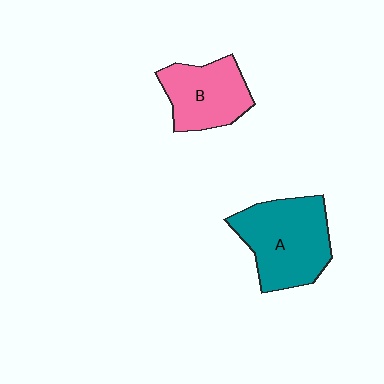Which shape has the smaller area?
Shape B (pink).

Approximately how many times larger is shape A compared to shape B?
Approximately 1.4 times.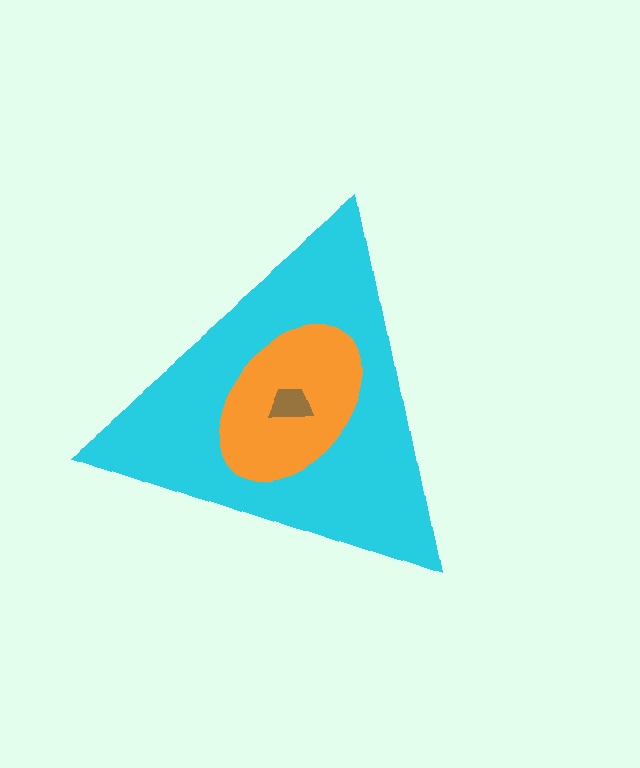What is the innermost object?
The brown trapezoid.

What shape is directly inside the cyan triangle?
The orange ellipse.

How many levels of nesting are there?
3.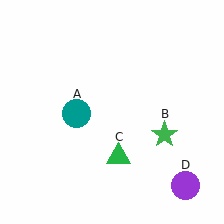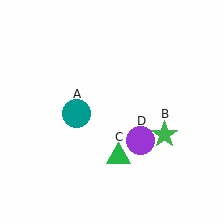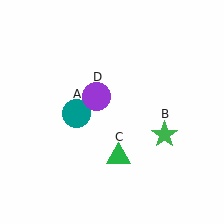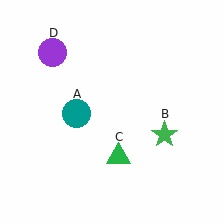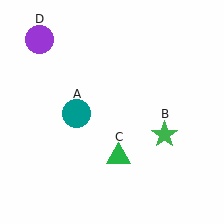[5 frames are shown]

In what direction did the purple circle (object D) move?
The purple circle (object D) moved up and to the left.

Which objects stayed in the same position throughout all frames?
Teal circle (object A) and green star (object B) and green triangle (object C) remained stationary.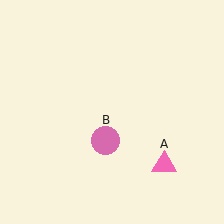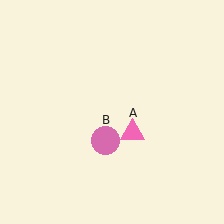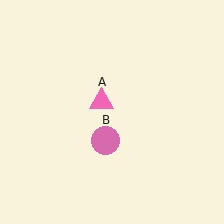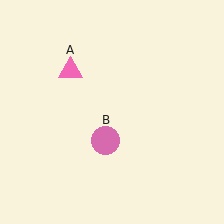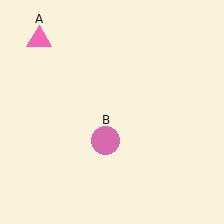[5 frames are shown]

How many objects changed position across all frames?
1 object changed position: pink triangle (object A).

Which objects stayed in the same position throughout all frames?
Pink circle (object B) remained stationary.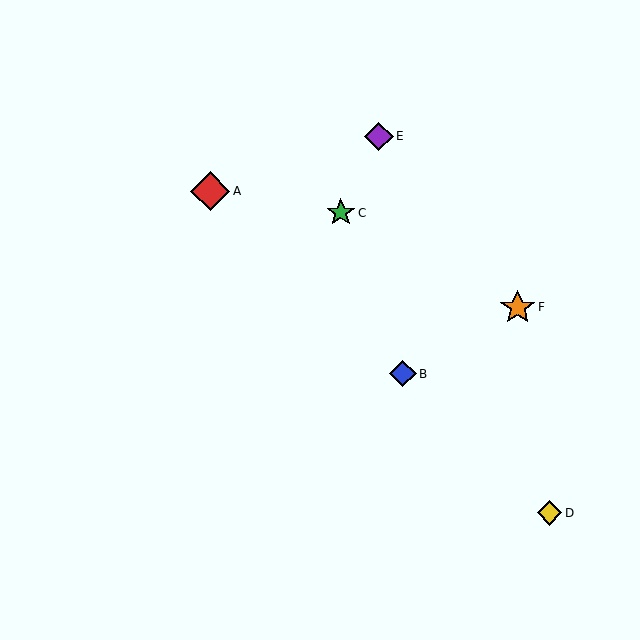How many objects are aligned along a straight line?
3 objects (A, B, D) are aligned along a straight line.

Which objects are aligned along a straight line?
Objects A, B, D are aligned along a straight line.